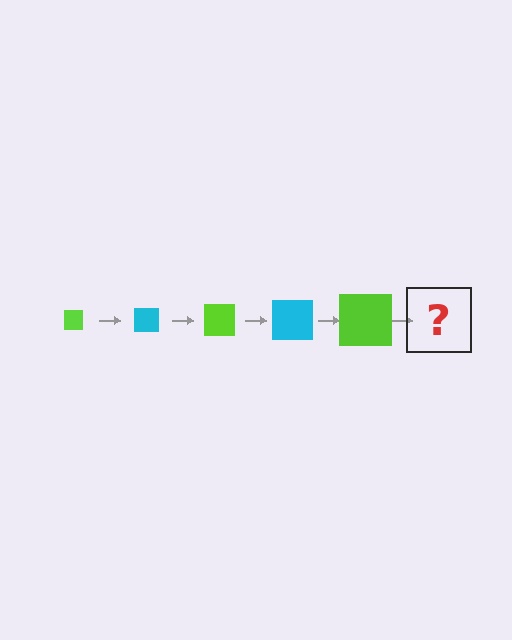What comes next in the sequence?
The next element should be a cyan square, larger than the previous one.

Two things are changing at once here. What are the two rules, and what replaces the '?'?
The two rules are that the square grows larger each step and the color cycles through lime and cyan. The '?' should be a cyan square, larger than the previous one.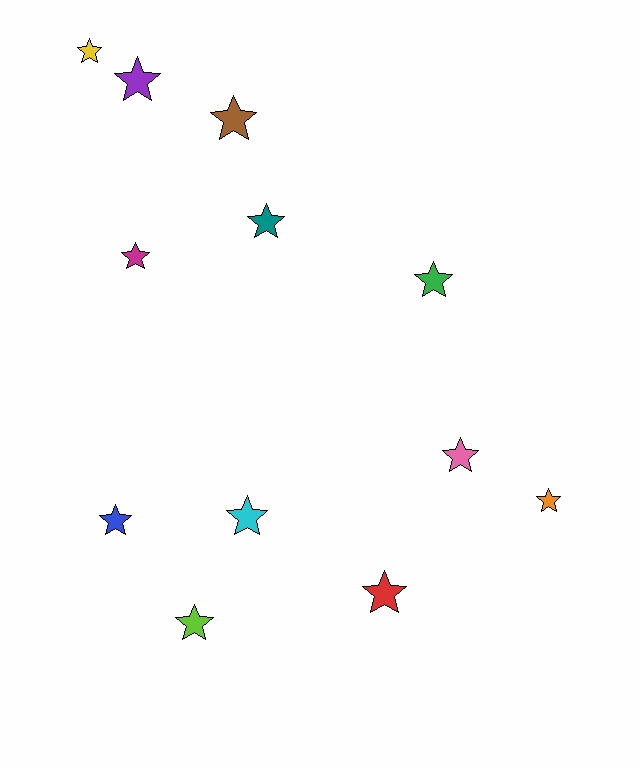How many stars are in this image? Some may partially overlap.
There are 12 stars.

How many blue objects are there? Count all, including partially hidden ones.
There is 1 blue object.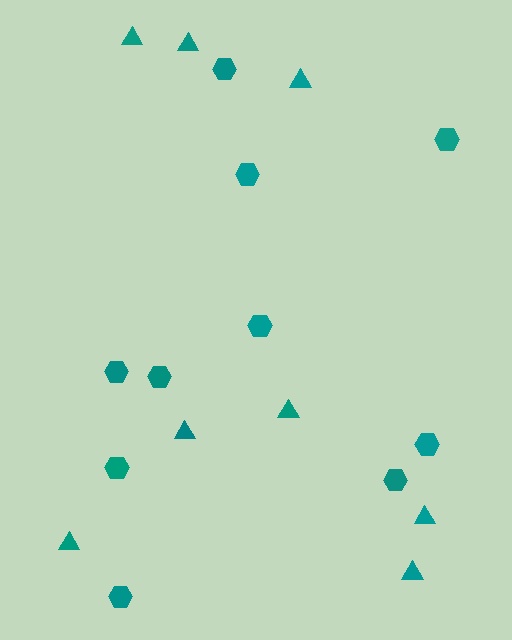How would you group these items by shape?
There are 2 groups: one group of hexagons (10) and one group of triangles (8).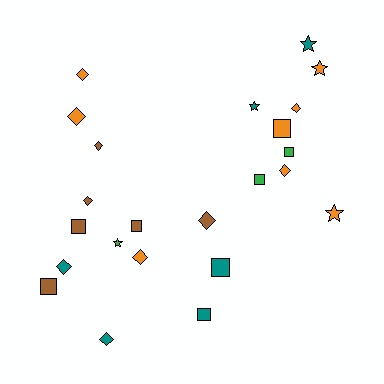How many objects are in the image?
There are 23 objects.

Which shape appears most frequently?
Diamond, with 10 objects.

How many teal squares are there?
There are 2 teal squares.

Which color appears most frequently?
Orange, with 8 objects.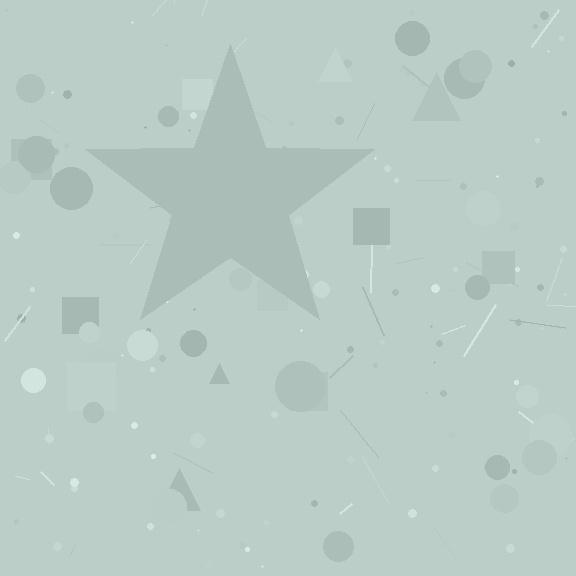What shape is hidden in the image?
A star is hidden in the image.